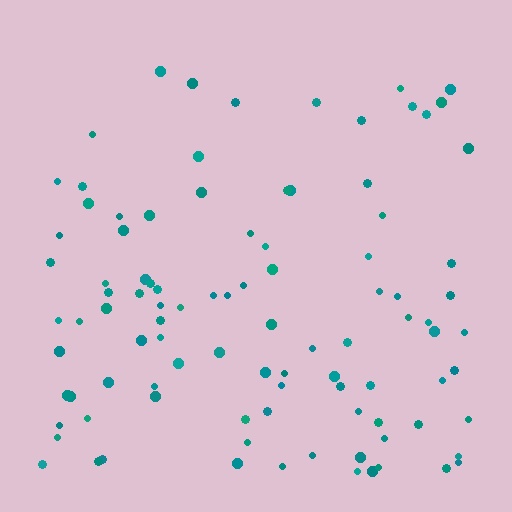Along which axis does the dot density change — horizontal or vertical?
Vertical.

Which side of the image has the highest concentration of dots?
The bottom.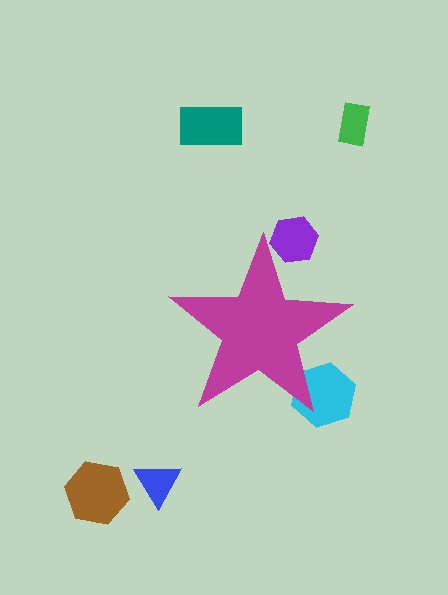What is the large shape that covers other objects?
A magenta star.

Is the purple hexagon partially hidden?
Yes, the purple hexagon is partially hidden behind the magenta star.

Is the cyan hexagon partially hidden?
Yes, the cyan hexagon is partially hidden behind the magenta star.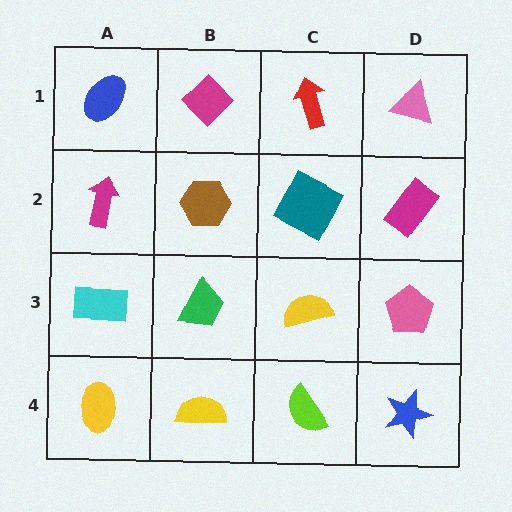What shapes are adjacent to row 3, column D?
A magenta rectangle (row 2, column D), a blue star (row 4, column D), a yellow semicircle (row 3, column C).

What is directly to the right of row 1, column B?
A red arrow.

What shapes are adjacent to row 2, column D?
A pink triangle (row 1, column D), a pink pentagon (row 3, column D), a teal square (row 2, column C).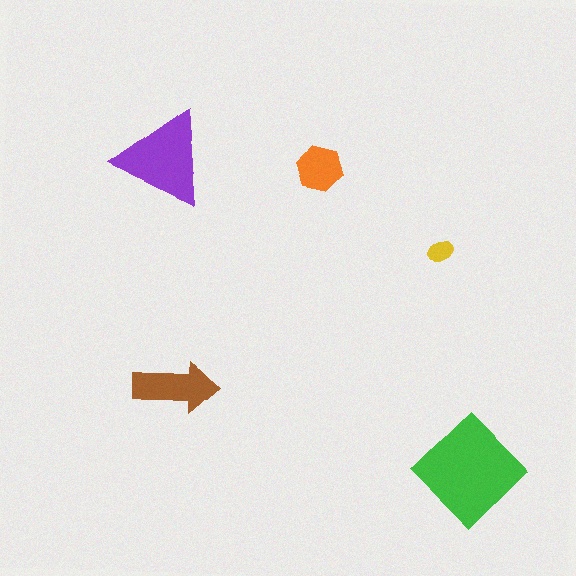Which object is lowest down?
The green diamond is bottommost.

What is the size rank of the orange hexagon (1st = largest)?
4th.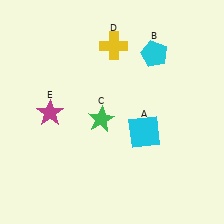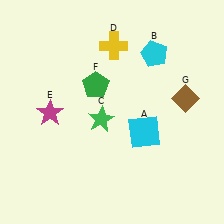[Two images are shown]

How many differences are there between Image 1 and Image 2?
There are 2 differences between the two images.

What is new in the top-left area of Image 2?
A green pentagon (F) was added in the top-left area of Image 2.